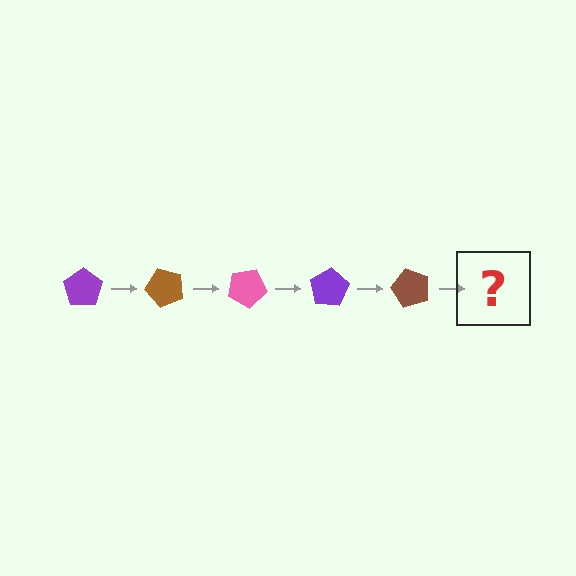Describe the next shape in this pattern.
It should be a pink pentagon, rotated 250 degrees from the start.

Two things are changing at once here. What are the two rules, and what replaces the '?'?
The two rules are that it rotates 50 degrees each step and the color cycles through purple, brown, and pink. The '?' should be a pink pentagon, rotated 250 degrees from the start.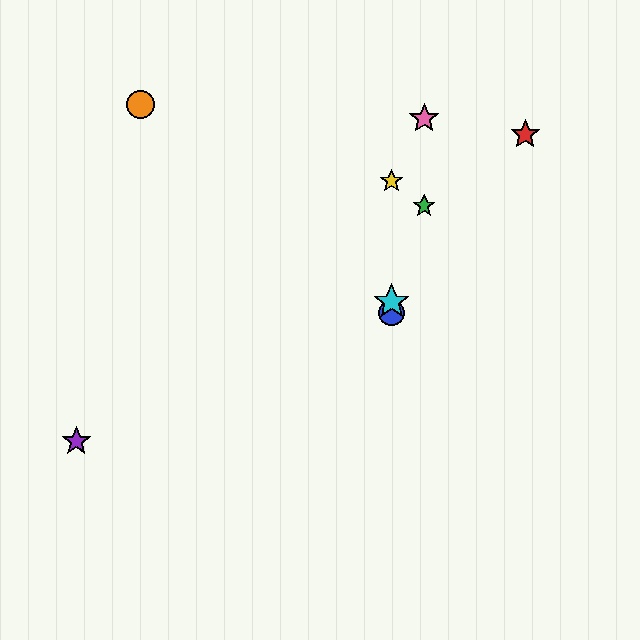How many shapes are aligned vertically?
3 shapes (the blue circle, the yellow star, the cyan star) are aligned vertically.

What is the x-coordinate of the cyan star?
The cyan star is at x≈392.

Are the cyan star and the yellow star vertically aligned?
Yes, both are at x≈392.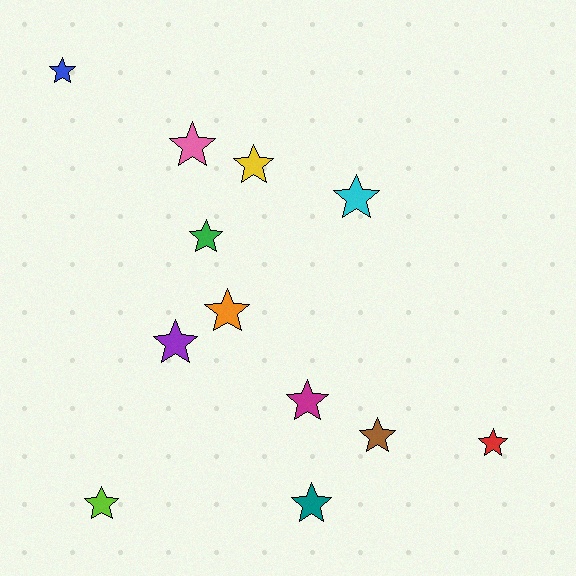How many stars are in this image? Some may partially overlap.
There are 12 stars.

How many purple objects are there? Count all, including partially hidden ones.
There is 1 purple object.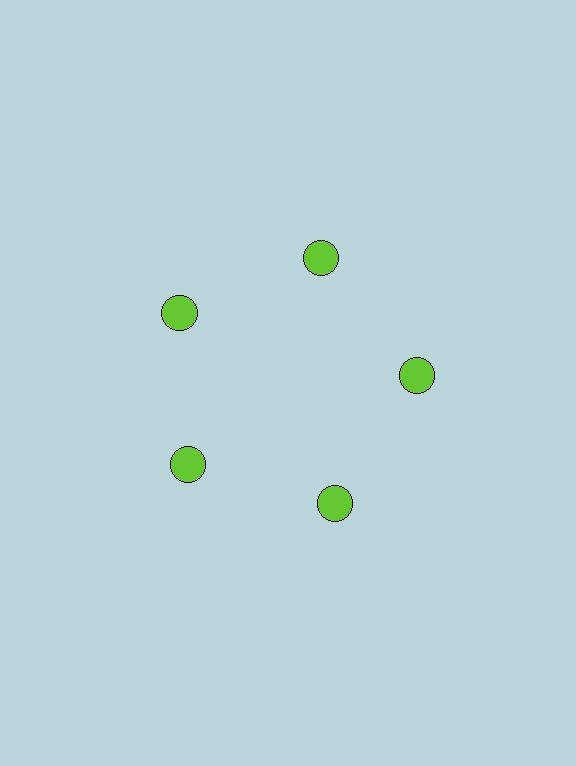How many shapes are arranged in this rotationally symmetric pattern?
There are 5 shapes, arranged in 5 groups of 1.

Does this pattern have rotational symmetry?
Yes, this pattern has 5-fold rotational symmetry. It looks the same after rotating 72 degrees around the center.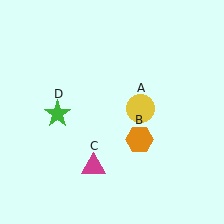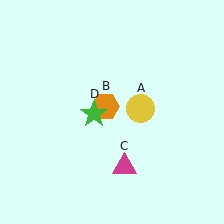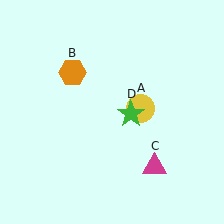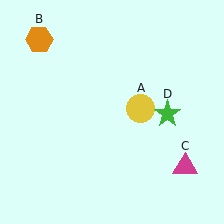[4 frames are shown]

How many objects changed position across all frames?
3 objects changed position: orange hexagon (object B), magenta triangle (object C), green star (object D).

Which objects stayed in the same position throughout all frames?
Yellow circle (object A) remained stationary.